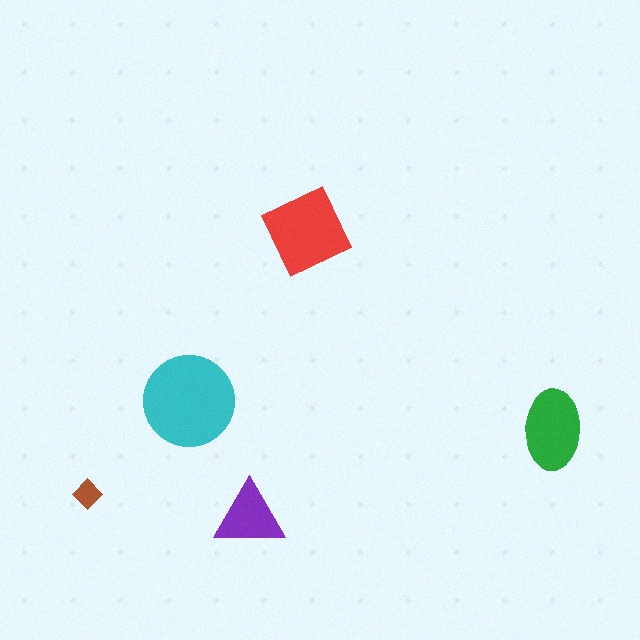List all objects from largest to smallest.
The cyan circle, the red square, the green ellipse, the purple triangle, the brown diamond.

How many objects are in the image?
There are 5 objects in the image.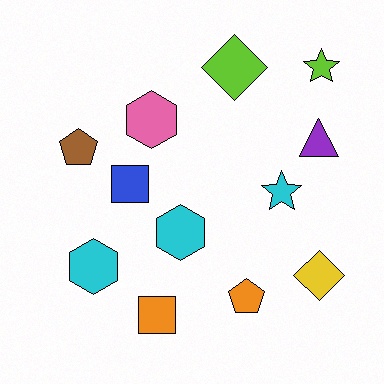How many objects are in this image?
There are 12 objects.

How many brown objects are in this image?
There is 1 brown object.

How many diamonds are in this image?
There are 2 diamonds.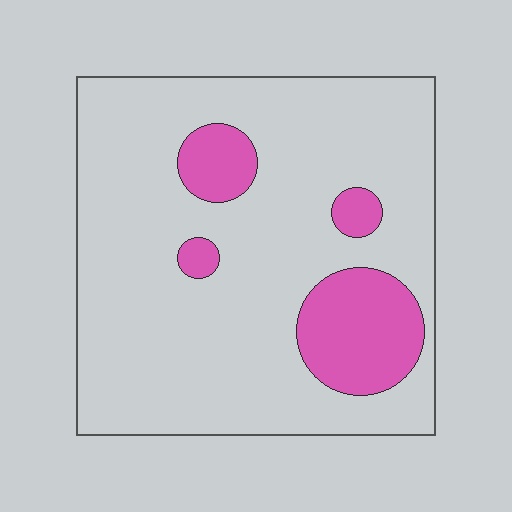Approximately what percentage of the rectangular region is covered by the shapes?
Approximately 15%.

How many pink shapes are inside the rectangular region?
4.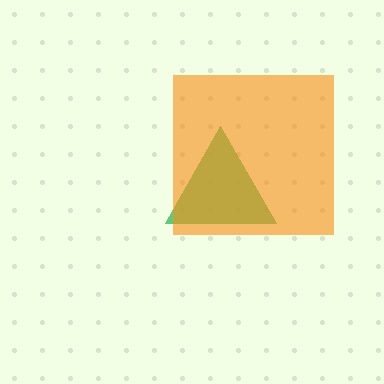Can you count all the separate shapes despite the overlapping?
Yes, there are 2 separate shapes.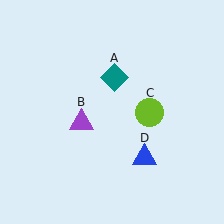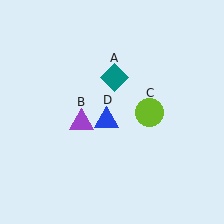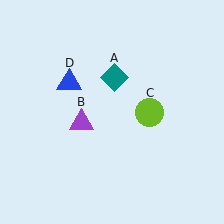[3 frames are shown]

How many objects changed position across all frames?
1 object changed position: blue triangle (object D).